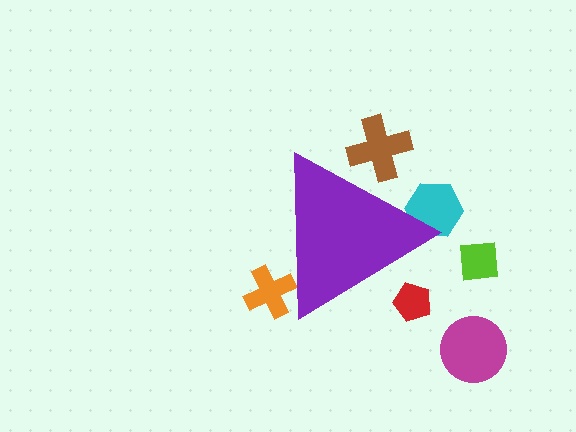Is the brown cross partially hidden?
Yes, the brown cross is partially hidden behind the purple triangle.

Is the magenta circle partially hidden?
No, the magenta circle is fully visible.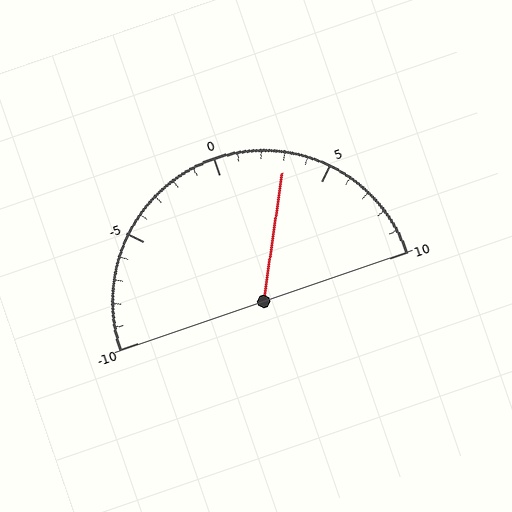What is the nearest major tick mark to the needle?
The nearest major tick mark is 5.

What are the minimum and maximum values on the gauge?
The gauge ranges from -10 to 10.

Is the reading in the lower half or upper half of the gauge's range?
The reading is in the upper half of the range (-10 to 10).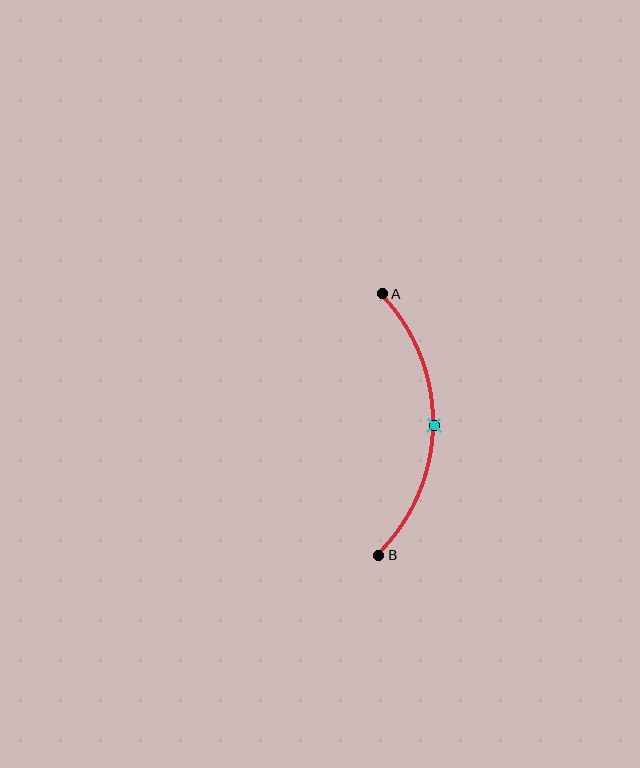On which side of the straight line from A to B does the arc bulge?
The arc bulges to the right of the straight line connecting A and B.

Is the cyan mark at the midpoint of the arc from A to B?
Yes. The cyan mark lies on the arc at equal arc-length from both A and B — it is the arc midpoint.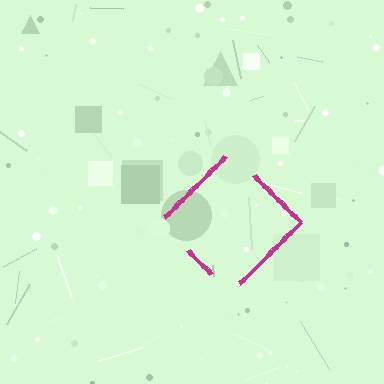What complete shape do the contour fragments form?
The contour fragments form a diamond.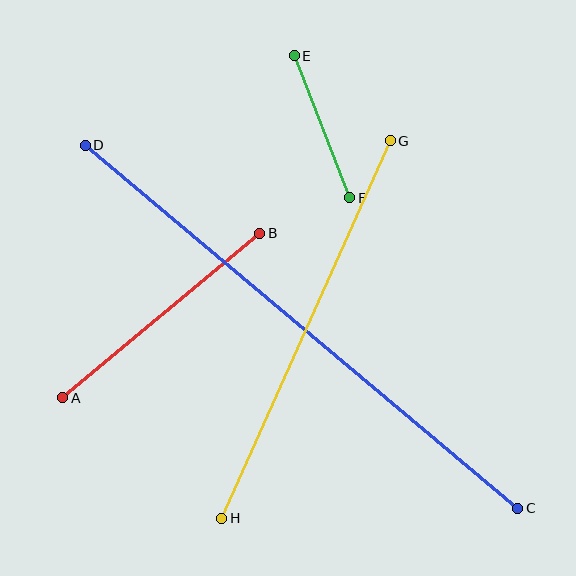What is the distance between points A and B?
The distance is approximately 257 pixels.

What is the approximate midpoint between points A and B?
The midpoint is at approximately (161, 316) pixels.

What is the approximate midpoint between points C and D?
The midpoint is at approximately (302, 327) pixels.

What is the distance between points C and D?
The distance is approximately 565 pixels.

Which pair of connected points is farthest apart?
Points C and D are farthest apart.